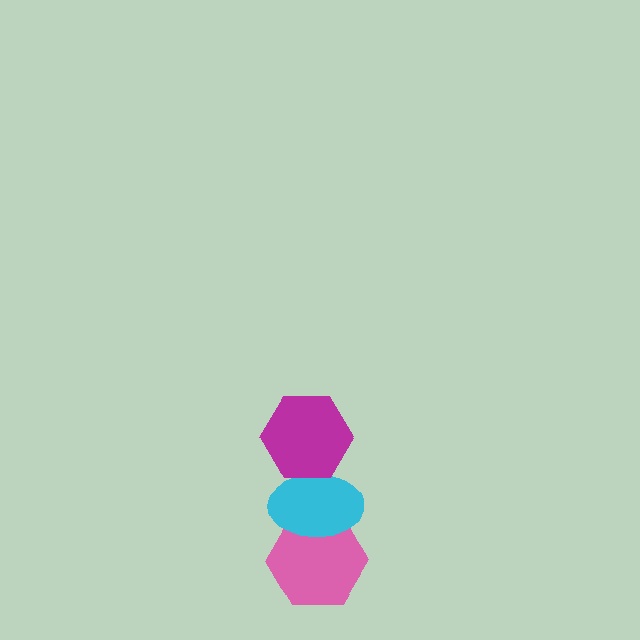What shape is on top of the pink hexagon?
The cyan ellipse is on top of the pink hexagon.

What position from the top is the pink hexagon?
The pink hexagon is 3rd from the top.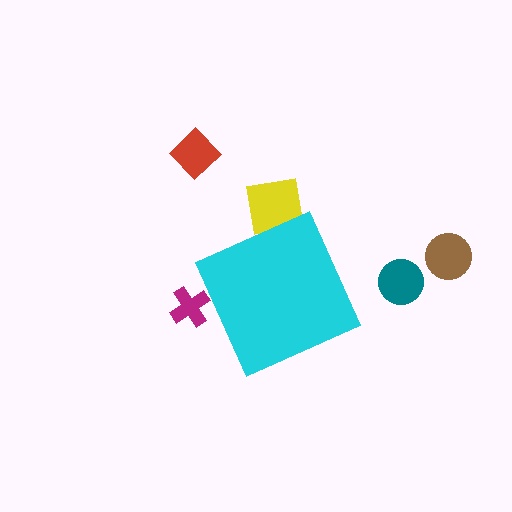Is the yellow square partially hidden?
Yes, the yellow square is partially hidden behind the cyan diamond.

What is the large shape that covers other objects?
A cyan diamond.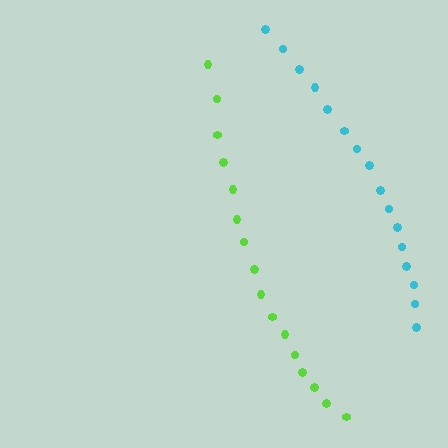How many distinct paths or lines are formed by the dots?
There are 2 distinct paths.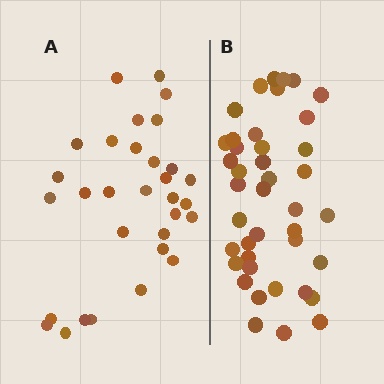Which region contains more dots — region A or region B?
Region B (the right region) has more dots.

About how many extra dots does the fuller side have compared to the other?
Region B has roughly 10 or so more dots than region A.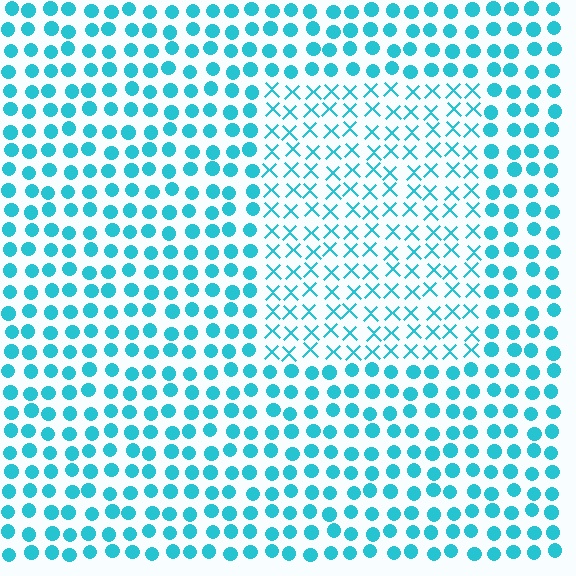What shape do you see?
I see a rectangle.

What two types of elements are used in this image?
The image uses X marks inside the rectangle region and circles outside it.